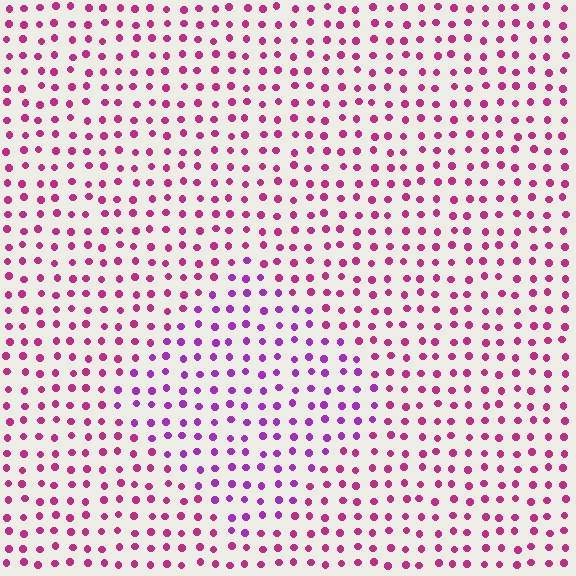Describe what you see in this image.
The image is filled with small magenta elements in a uniform arrangement. A diamond-shaped region is visible where the elements are tinted to a slightly different hue, forming a subtle color boundary.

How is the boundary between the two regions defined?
The boundary is defined purely by a slight shift in hue (about 34 degrees). Spacing, size, and orientation are identical on both sides.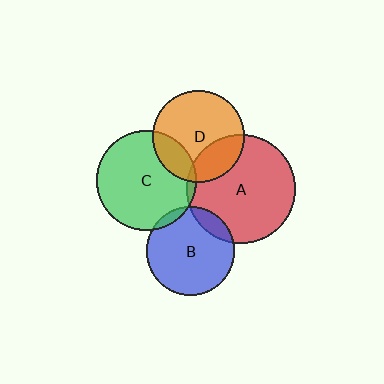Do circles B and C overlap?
Yes.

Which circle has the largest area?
Circle A (red).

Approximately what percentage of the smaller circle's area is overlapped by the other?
Approximately 5%.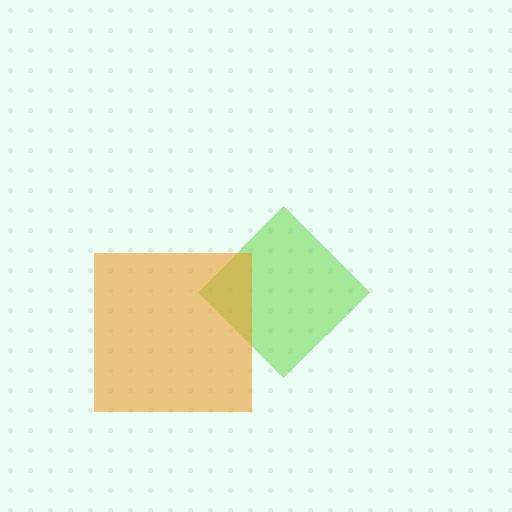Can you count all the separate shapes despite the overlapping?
Yes, there are 2 separate shapes.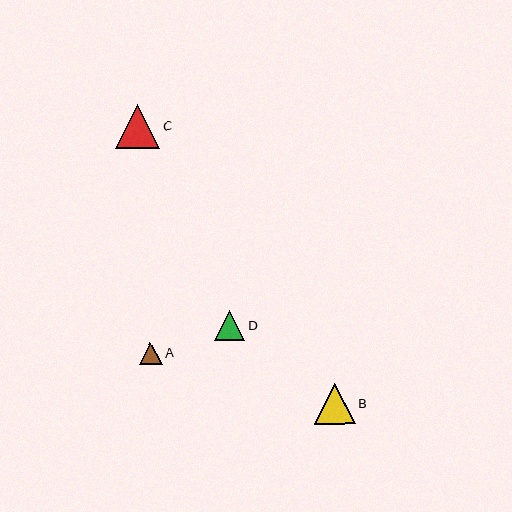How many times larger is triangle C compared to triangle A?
Triangle C is approximately 1.9 times the size of triangle A.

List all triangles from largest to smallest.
From largest to smallest: C, B, D, A.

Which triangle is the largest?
Triangle C is the largest with a size of approximately 44 pixels.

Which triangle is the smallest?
Triangle A is the smallest with a size of approximately 23 pixels.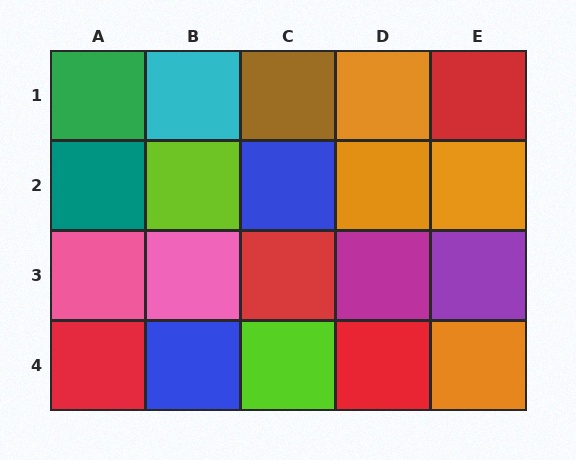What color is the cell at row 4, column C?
Lime.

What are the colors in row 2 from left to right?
Teal, lime, blue, orange, orange.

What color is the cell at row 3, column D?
Magenta.